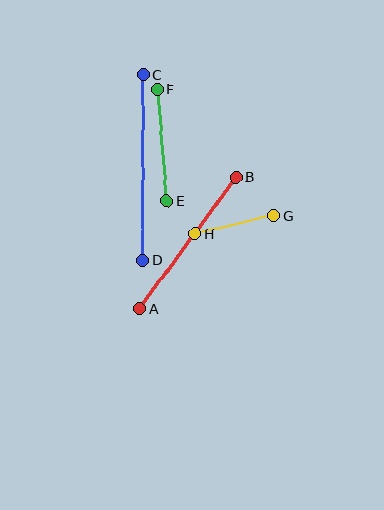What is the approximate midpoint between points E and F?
The midpoint is at approximately (162, 145) pixels.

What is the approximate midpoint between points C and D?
The midpoint is at approximately (143, 168) pixels.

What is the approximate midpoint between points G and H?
The midpoint is at approximately (234, 225) pixels.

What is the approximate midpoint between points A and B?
The midpoint is at approximately (188, 243) pixels.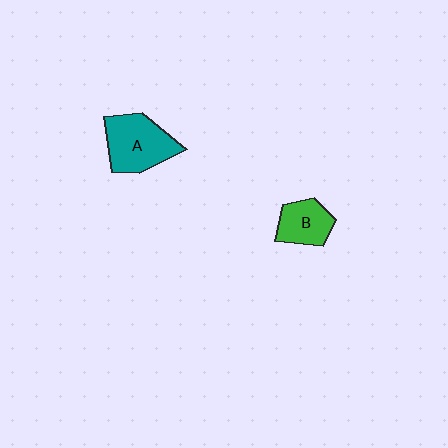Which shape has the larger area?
Shape A (teal).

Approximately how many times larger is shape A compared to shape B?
Approximately 1.5 times.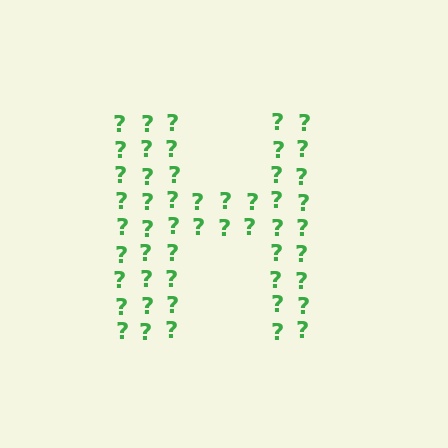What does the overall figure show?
The overall figure shows the letter H.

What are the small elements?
The small elements are question marks.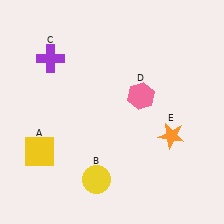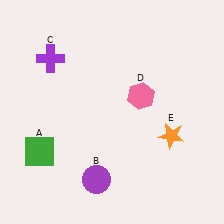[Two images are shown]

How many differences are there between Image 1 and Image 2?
There are 2 differences between the two images.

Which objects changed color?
A changed from yellow to green. B changed from yellow to purple.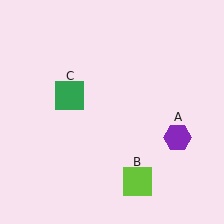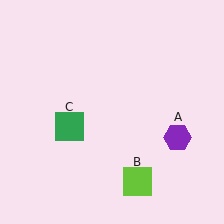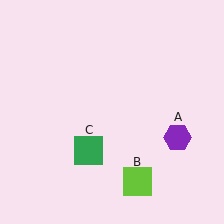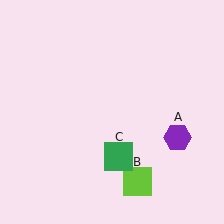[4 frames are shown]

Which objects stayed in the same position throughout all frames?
Purple hexagon (object A) and lime square (object B) remained stationary.